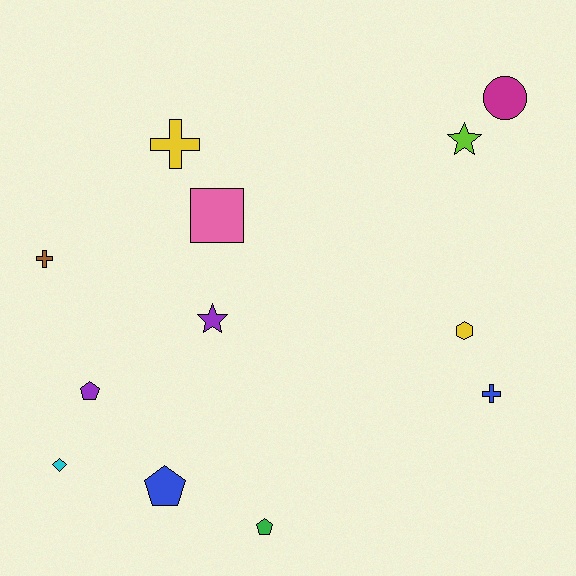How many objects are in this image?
There are 12 objects.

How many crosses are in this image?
There are 3 crosses.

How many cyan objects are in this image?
There is 1 cyan object.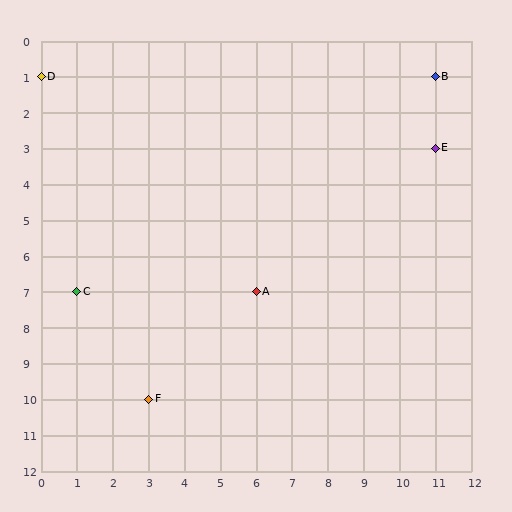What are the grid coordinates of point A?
Point A is at grid coordinates (6, 7).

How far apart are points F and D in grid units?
Points F and D are 3 columns and 9 rows apart (about 9.5 grid units diagonally).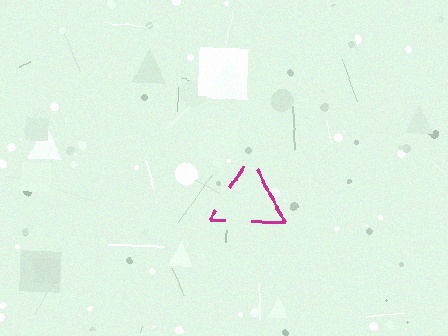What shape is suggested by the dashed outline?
The dashed outline suggests a triangle.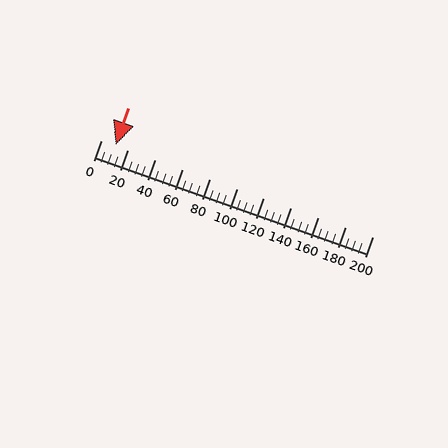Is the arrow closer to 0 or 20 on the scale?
The arrow is closer to 20.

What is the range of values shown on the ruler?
The ruler shows values from 0 to 200.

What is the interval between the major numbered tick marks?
The major tick marks are spaced 20 units apart.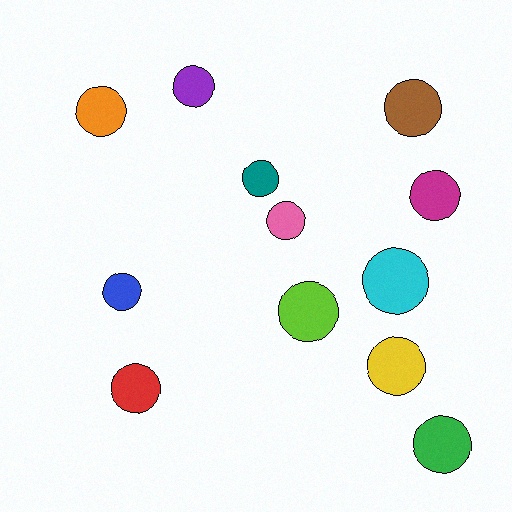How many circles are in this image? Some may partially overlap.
There are 12 circles.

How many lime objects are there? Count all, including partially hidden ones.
There is 1 lime object.